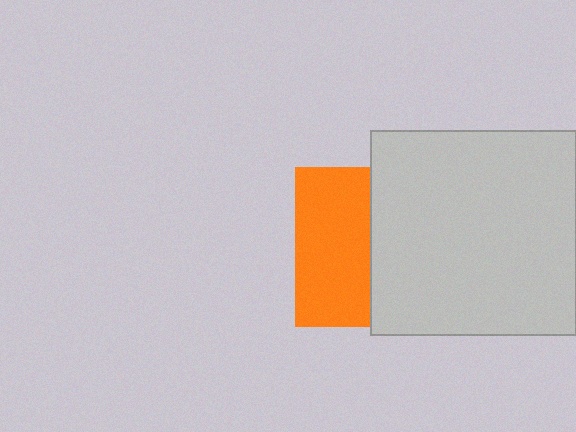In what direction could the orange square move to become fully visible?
The orange square could move left. That would shift it out from behind the light gray square entirely.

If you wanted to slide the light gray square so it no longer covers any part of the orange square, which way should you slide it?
Slide it right — that is the most direct way to separate the two shapes.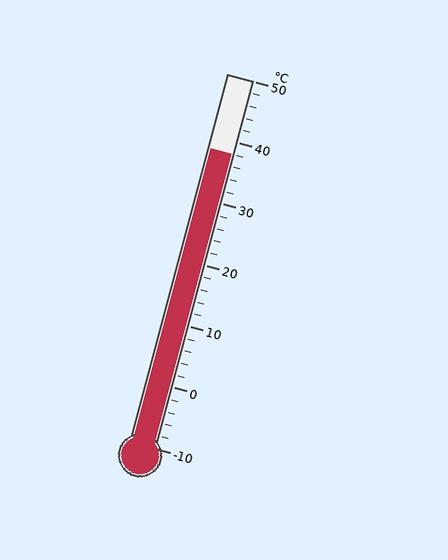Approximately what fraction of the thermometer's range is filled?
The thermometer is filled to approximately 80% of its range.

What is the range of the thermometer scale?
The thermometer scale ranges from -10°C to 50°C.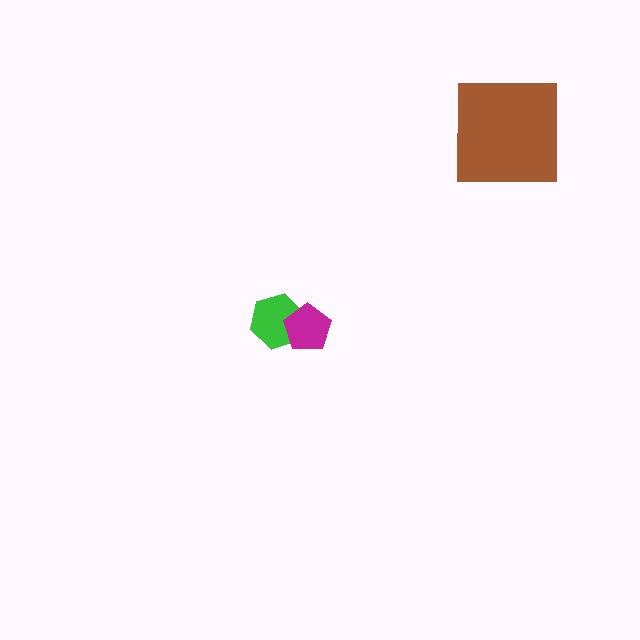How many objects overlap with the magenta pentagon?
1 object overlaps with the magenta pentagon.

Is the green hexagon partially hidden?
Yes, it is partially covered by another shape.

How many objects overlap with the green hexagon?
1 object overlaps with the green hexagon.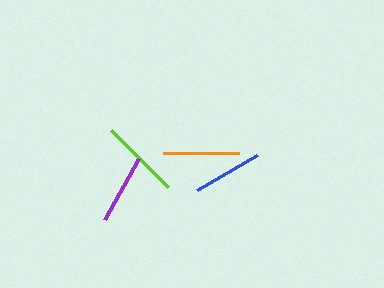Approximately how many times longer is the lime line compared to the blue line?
The lime line is approximately 1.2 times the length of the blue line.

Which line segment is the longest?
The lime line is the longest at approximately 81 pixels.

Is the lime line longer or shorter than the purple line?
The lime line is longer than the purple line.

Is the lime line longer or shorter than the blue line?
The lime line is longer than the blue line.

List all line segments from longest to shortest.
From longest to shortest: lime, orange, blue, purple.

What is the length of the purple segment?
The purple segment is approximately 70 pixels long.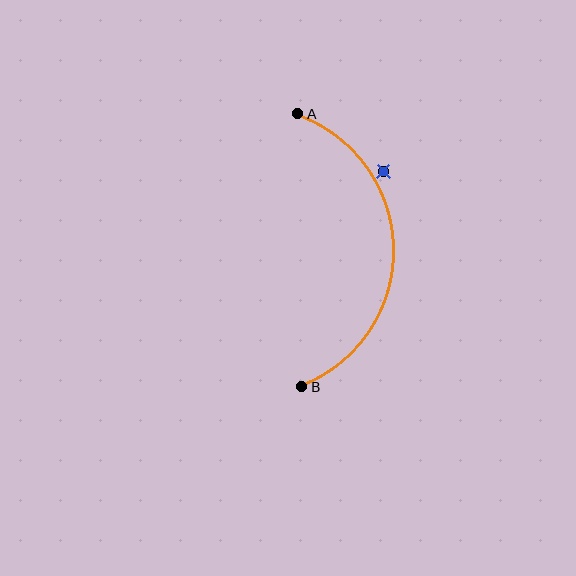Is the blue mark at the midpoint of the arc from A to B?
No — the blue mark does not lie on the arc at all. It sits slightly outside the curve.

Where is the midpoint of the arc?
The arc midpoint is the point on the curve farthest from the straight line joining A and B. It sits to the right of that line.